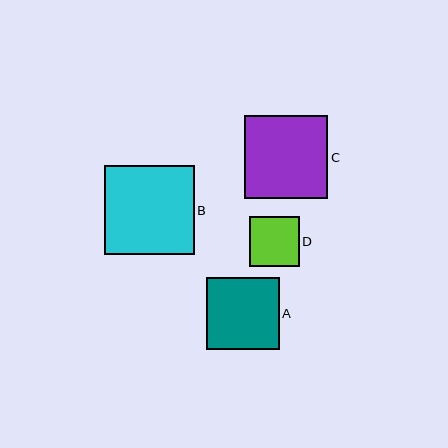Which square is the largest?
Square B is the largest with a size of approximately 89 pixels.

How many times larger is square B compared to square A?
Square B is approximately 1.2 times the size of square A.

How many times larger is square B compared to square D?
Square B is approximately 1.8 times the size of square D.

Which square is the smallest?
Square D is the smallest with a size of approximately 50 pixels.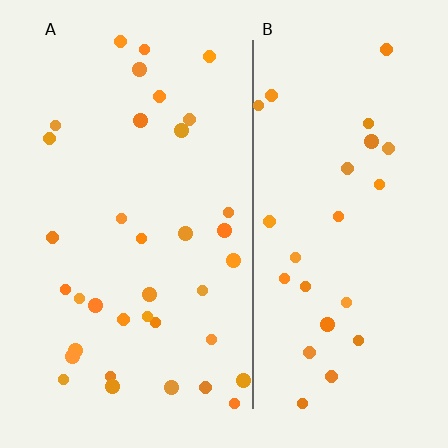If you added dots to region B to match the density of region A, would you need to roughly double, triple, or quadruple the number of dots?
Approximately double.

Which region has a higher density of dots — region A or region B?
A (the left).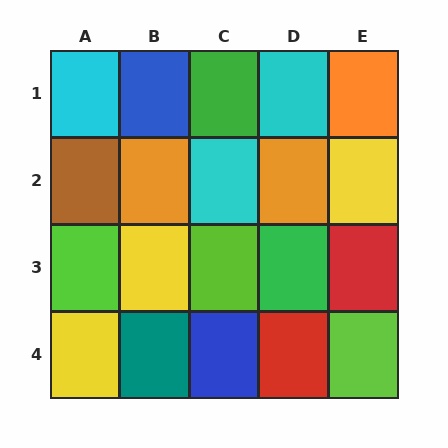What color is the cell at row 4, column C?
Blue.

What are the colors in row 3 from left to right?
Lime, yellow, lime, green, red.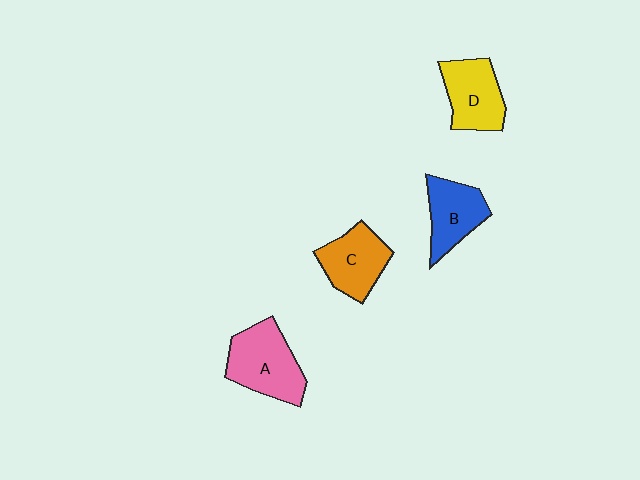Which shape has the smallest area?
Shape B (blue).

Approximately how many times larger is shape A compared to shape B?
Approximately 1.3 times.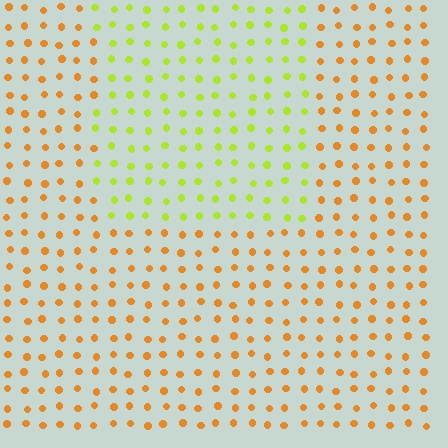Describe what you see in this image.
The image is filled with small orange elements in a uniform arrangement. A rectangle-shaped region is visible where the elements are tinted to a slightly different hue, forming a subtle color boundary.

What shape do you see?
I see a rectangle.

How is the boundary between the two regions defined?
The boundary is defined purely by a slight shift in hue (about 49 degrees). Spacing, size, and orientation are identical on both sides.